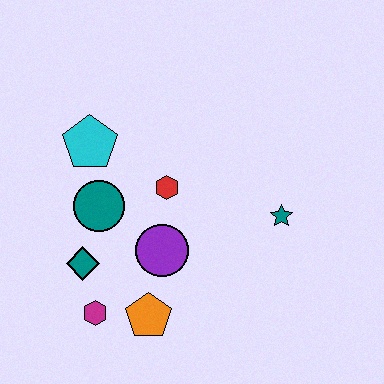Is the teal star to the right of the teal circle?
Yes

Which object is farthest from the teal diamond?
The teal star is farthest from the teal diamond.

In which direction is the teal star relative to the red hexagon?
The teal star is to the right of the red hexagon.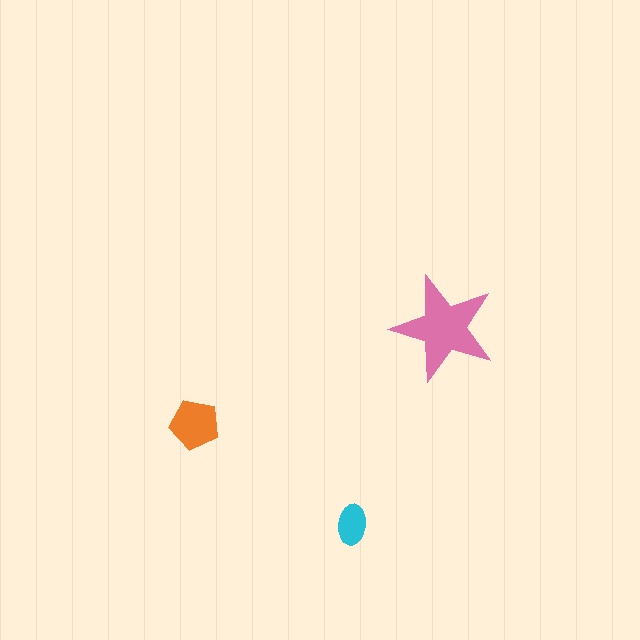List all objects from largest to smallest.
The pink star, the orange pentagon, the cyan ellipse.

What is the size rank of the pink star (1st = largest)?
1st.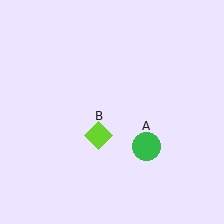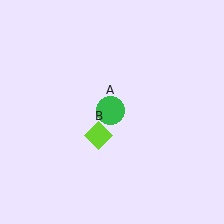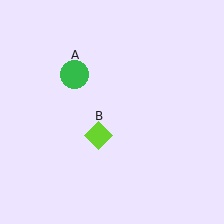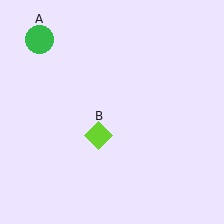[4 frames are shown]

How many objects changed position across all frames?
1 object changed position: green circle (object A).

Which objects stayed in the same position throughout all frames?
Lime diamond (object B) remained stationary.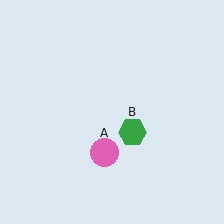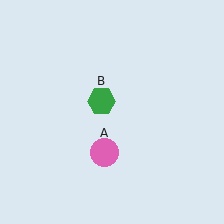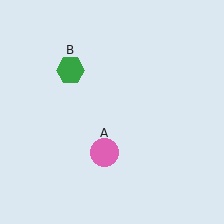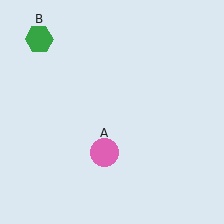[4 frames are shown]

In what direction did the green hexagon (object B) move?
The green hexagon (object B) moved up and to the left.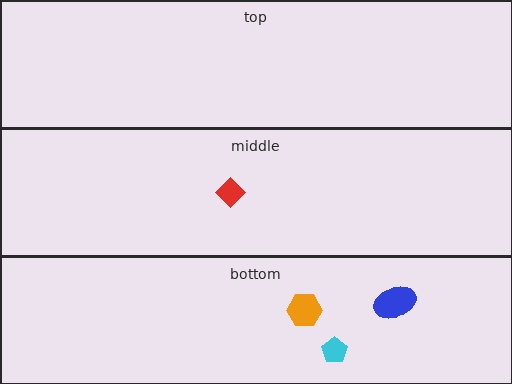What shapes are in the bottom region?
The orange hexagon, the cyan pentagon, the blue ellipse.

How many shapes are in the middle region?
1.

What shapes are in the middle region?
The red diamond.